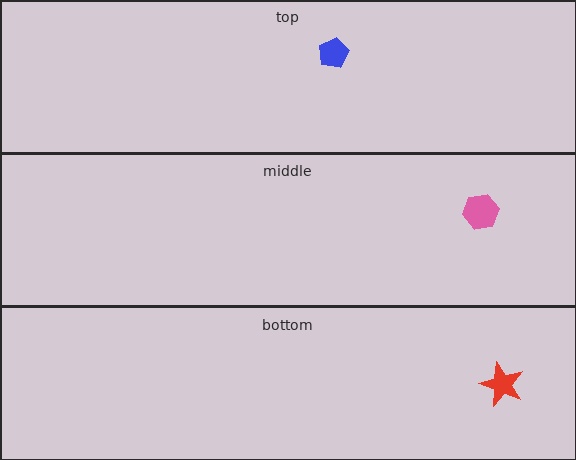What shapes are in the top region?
The blue pentagon.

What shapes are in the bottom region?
The red star.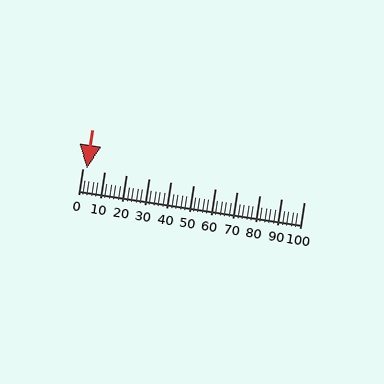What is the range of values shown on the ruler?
The ruler shows values from 0 to 100.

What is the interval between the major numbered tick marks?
The major tick marks are spaced 10 units apart.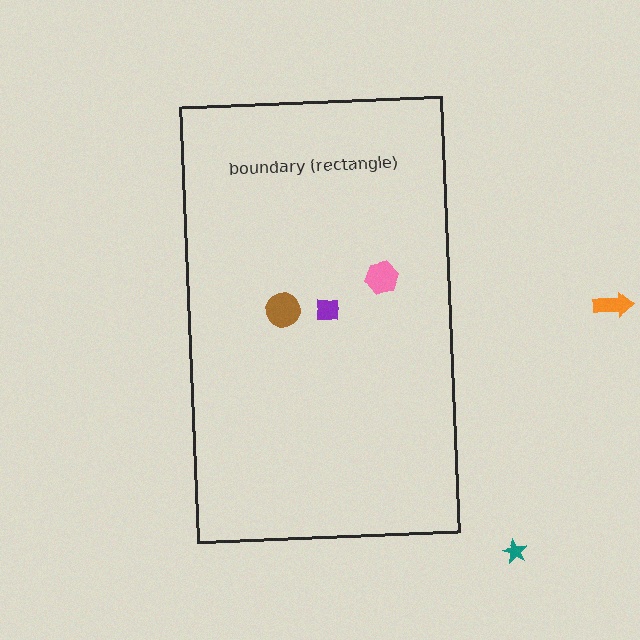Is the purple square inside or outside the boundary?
Inside.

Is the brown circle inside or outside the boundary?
Inside.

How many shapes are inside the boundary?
3 inside, 2 outside.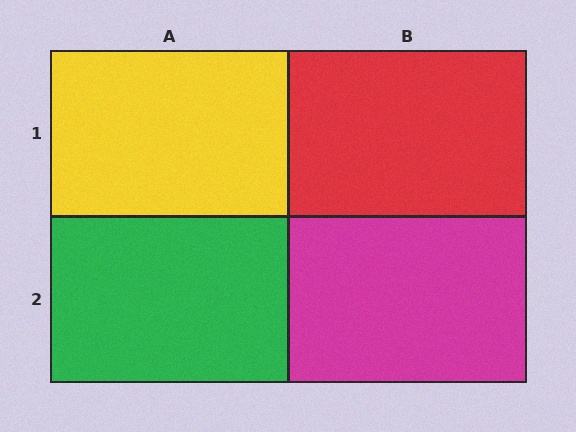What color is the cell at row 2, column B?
Magenta.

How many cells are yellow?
1 cell is yellow.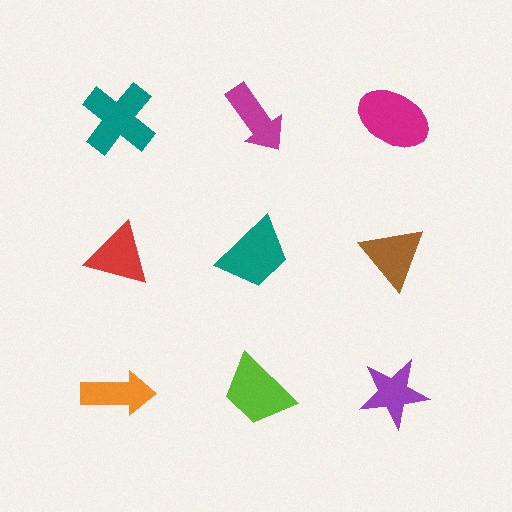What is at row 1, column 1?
A teal cross.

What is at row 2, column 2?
A teal trapezoid.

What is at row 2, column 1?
A red triangle.